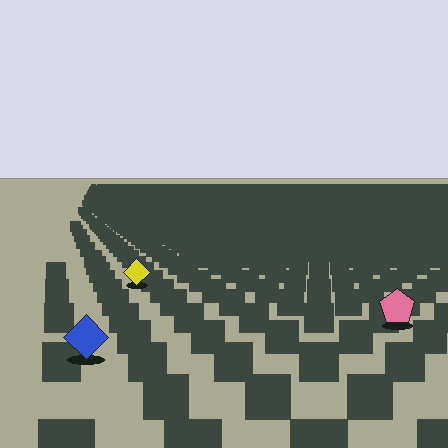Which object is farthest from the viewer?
The yellow diamond is farthest from the viewer. It appears smaller and the ground texture around it is denser.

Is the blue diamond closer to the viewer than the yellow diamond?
Yes. The blue diamond is closer — you can tell from the texture gradient: the ground texture is coarser near it.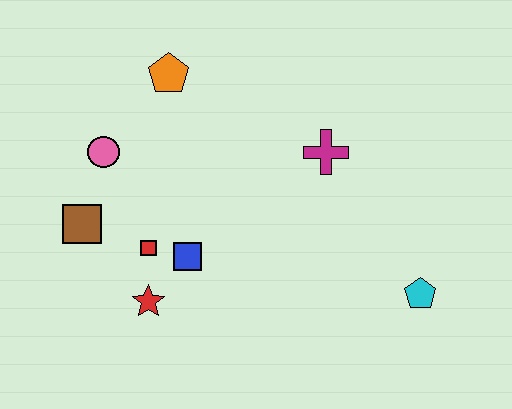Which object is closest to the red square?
The blue square is closest to the red square.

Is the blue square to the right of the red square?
Yes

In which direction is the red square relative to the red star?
The red square is above the red star.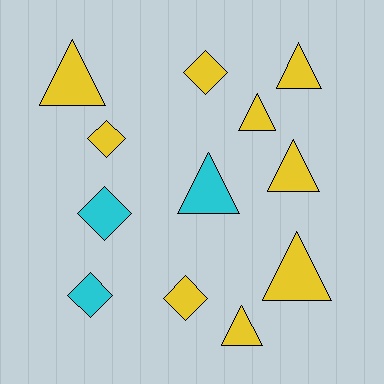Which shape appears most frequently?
Triangle, with 7 objects.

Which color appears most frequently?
Yellow, with 9 objects.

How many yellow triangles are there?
There are 6 yellow triangles.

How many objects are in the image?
There are 12 objects.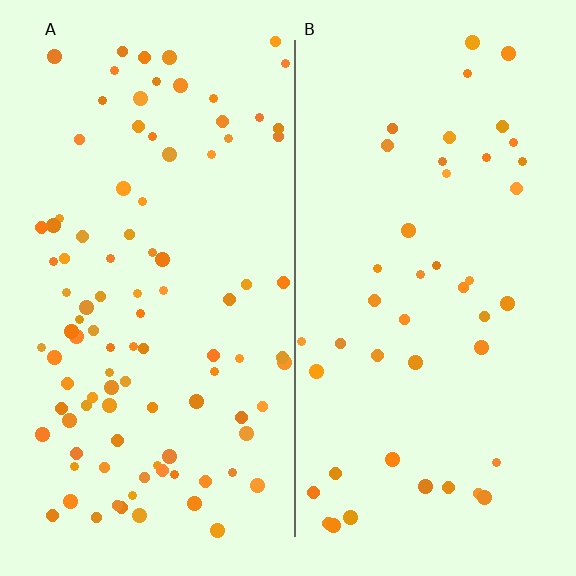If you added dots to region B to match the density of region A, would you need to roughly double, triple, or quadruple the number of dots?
Approximately double.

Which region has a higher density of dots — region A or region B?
A (the left).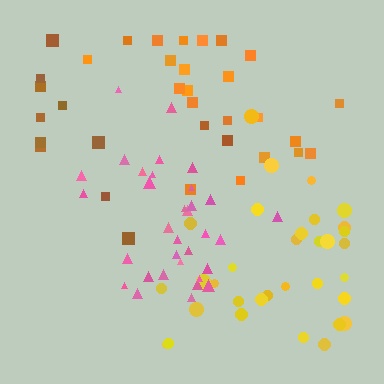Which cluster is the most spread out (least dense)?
Brown.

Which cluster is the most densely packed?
Pink.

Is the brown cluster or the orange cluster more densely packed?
Orange.